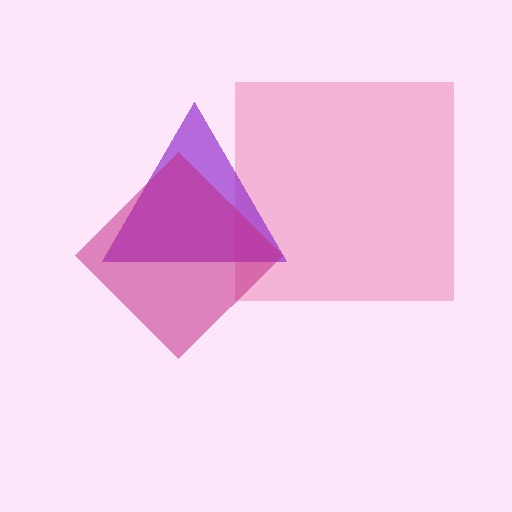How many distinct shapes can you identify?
There are 3 distinct shapes: a pink square, a purple triangle, a magenta diamond.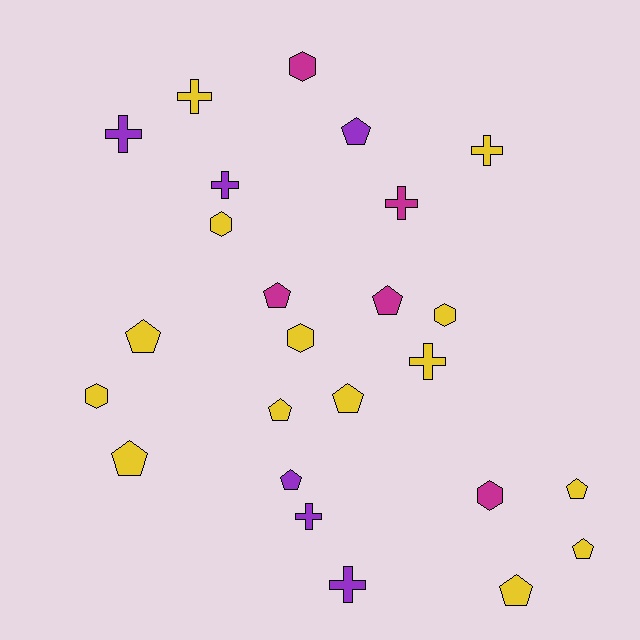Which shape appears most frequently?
Pentagon, with 11 objects.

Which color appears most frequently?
Yellow, with 14 objects.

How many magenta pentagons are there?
There are 2 magenta pentagons.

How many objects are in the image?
There are 25 objects.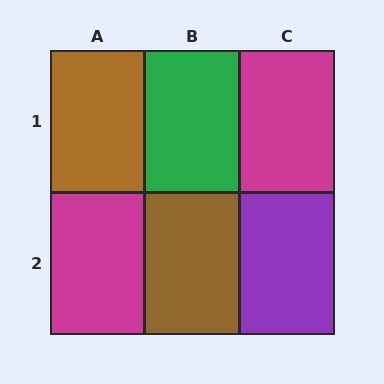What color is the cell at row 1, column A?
Brown.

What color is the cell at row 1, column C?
Magenta.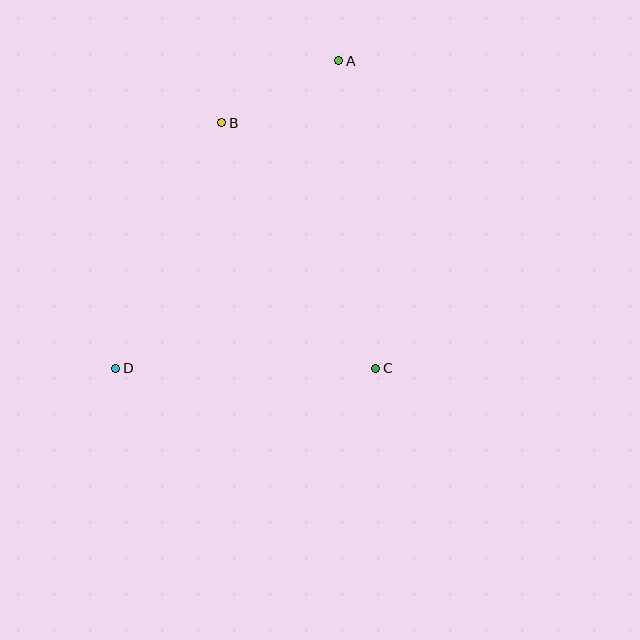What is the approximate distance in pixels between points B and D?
The distance between B and D is approximately 268 pixels.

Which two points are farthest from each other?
Points A and D are farthest from each other.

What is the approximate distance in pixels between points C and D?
The distance between C and D is approximately 260 pixels.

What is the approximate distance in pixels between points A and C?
The distance between A and C is approximately 310 pixels.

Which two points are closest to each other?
Points A and B are closest to each other.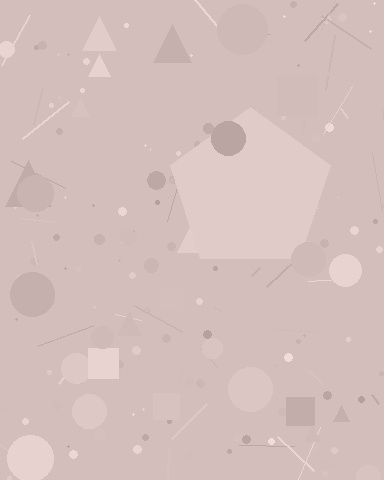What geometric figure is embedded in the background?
A pentagon is embedded in the background.